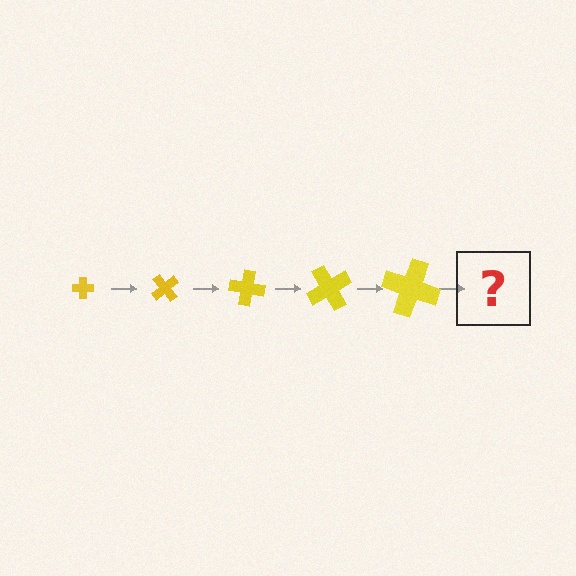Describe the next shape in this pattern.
It should be a cross, larger than the previous one and rotated 250 degrees from the start.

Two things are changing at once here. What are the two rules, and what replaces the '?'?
The two rules are that the cross grows larger each step and it rotates 50 degrees each step. The '?' should be a cross, larger than the previous one and rotated 250 degrees from the start.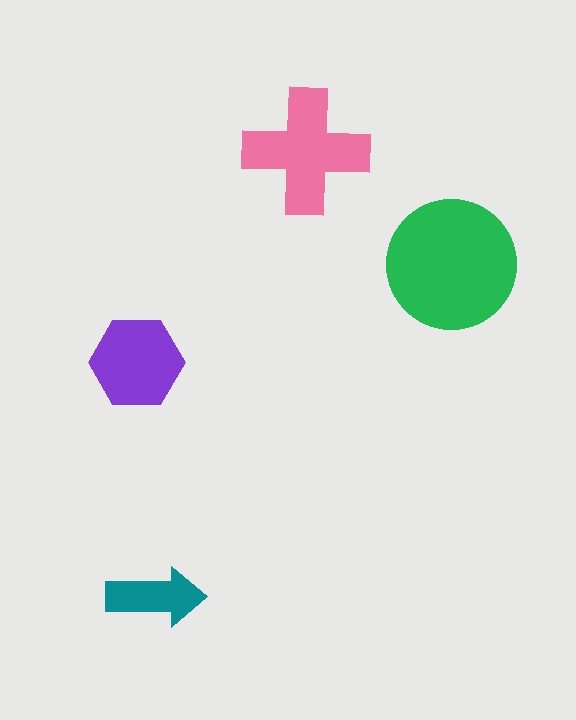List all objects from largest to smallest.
The green circle, the pink cross, the purple hexagon, the teal arrow.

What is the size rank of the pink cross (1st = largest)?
2nd.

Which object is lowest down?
The teal arrow is bottommost.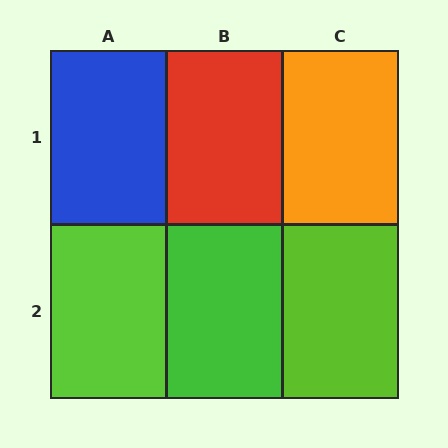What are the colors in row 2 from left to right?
Lime, green, lime.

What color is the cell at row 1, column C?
Orange.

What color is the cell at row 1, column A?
Blue.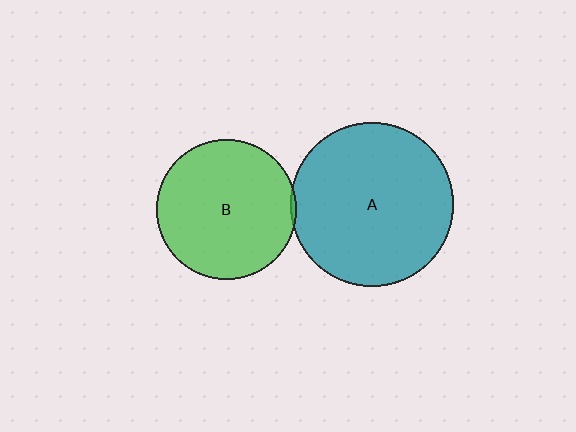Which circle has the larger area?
Circle A (teal).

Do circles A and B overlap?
Yes.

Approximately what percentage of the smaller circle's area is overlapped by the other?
Approximately 5%.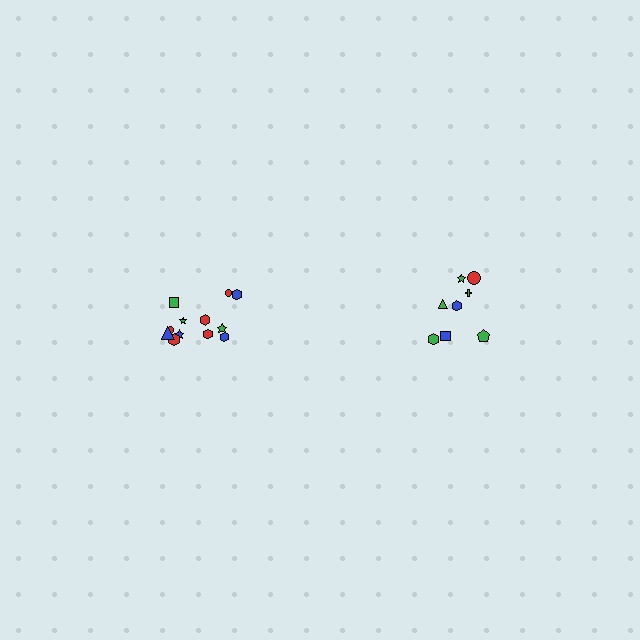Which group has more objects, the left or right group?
The left group.